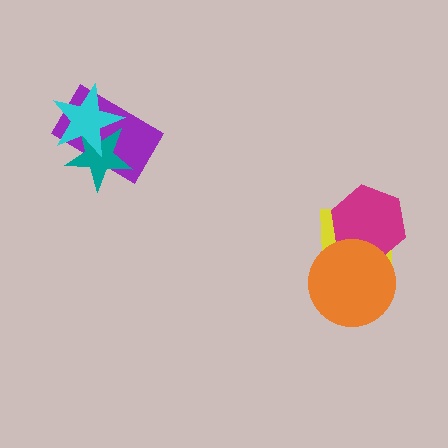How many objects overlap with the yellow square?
2 objects overlap with the yellow square.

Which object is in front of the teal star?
The cyan star is in front of the teal star.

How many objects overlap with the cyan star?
2 objects overlap with the cyan star.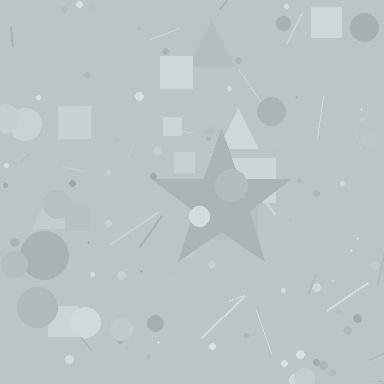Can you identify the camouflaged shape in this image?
The camouflaged shape is a star.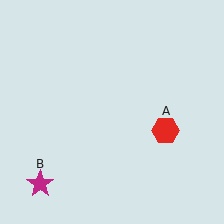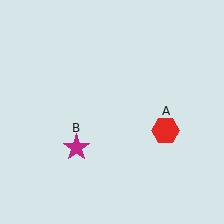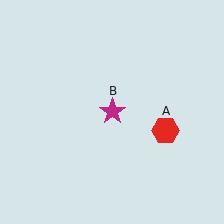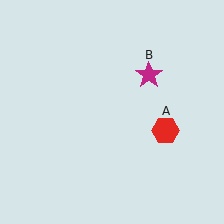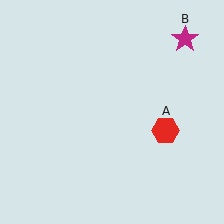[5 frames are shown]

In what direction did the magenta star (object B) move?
The magenta star (object B) moved up and to the right.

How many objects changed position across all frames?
1 object changed position: magenta star (object B).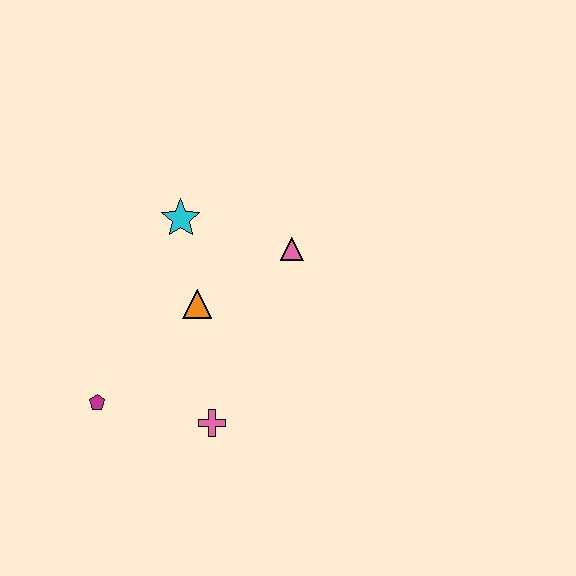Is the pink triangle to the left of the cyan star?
No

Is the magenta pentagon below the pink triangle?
Yes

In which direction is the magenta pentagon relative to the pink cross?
The magenta pentagon is to the left of the pink cross.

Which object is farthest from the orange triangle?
The magenta pentagon is farthest from the orange triangle.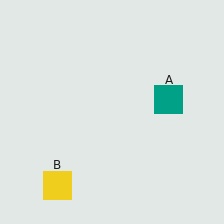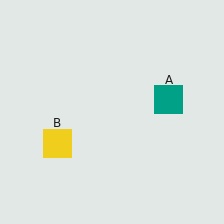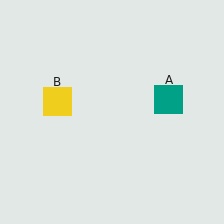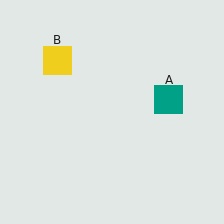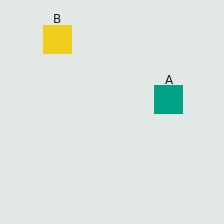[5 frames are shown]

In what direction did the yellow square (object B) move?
The yellow square (object B) moved up.